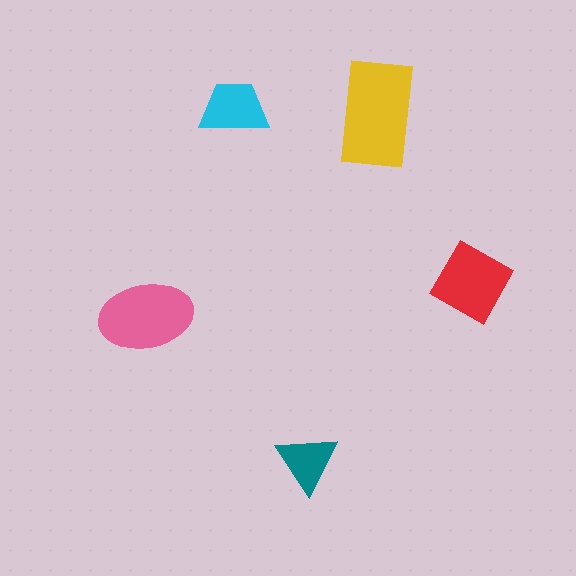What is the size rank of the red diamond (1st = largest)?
3rd.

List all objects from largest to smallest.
The yellow rectangle, the pink ellipse, the red diamond, the cyan trapezoid, the teal triangle.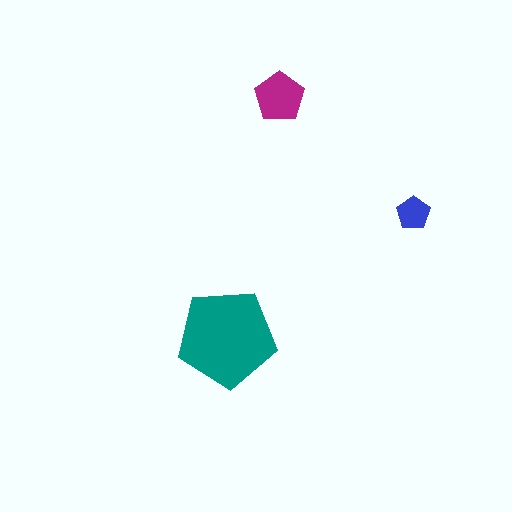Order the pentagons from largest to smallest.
the teal one, the magenta one, the blue one.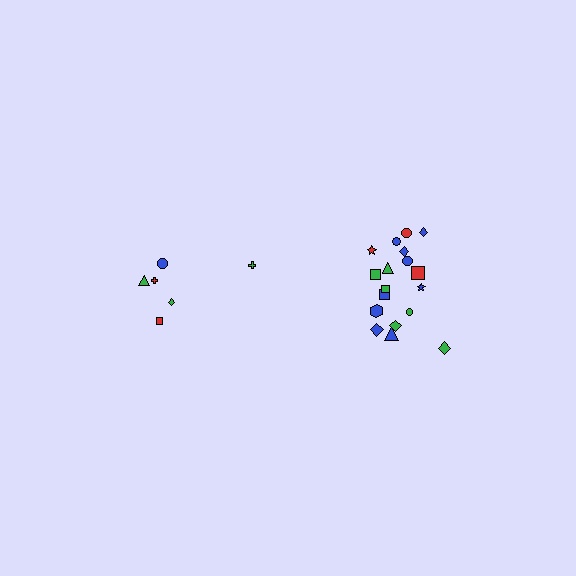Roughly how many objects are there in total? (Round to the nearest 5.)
Roughly 25 objects in total.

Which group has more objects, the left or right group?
The right group.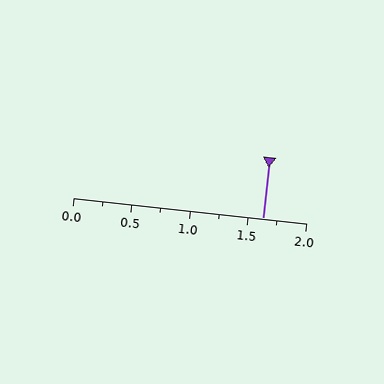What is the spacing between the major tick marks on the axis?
The major ticks are spaced 0.5 apart.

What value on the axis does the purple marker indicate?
The marker indicates approximately 1.62.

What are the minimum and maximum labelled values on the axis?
The axis runs from 0.0 to 2.0.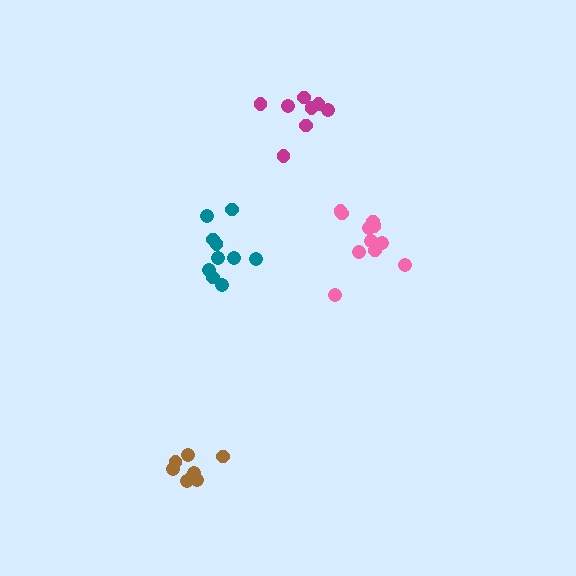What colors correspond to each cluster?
The clusters are colored: teal, magenta, pink, brown.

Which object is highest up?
The magenta cluster is topmost.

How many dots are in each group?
Group 1: 10 dots, Group 2: 8 dots, Group 3: 11 dots, Group 4: 8 dots (37 total).